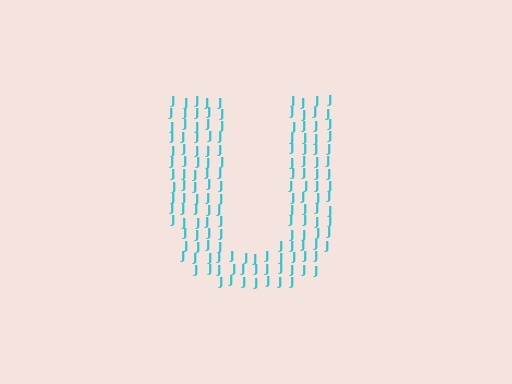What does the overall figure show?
The overall figure shows the letter U.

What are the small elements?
The small elements are letter J's.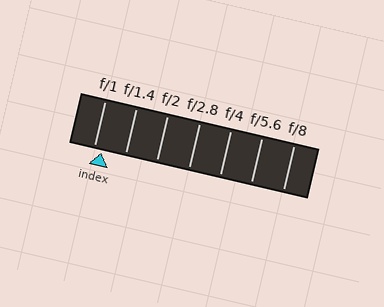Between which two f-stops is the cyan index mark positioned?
The index mark is between f/1 and f/1.4.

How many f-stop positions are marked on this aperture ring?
There are 7 f-stop positions marked.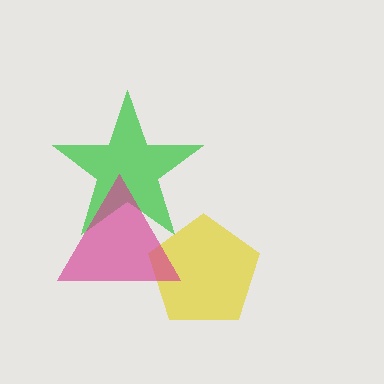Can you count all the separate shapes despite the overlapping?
Yes, there are 3 separate shapes.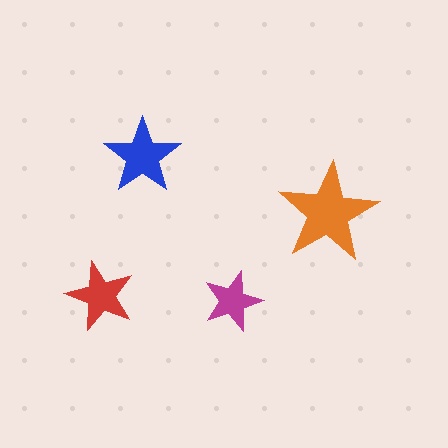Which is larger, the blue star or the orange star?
The orange one.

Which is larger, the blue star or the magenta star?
The blue one.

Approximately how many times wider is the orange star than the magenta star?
About 1.5 times wider.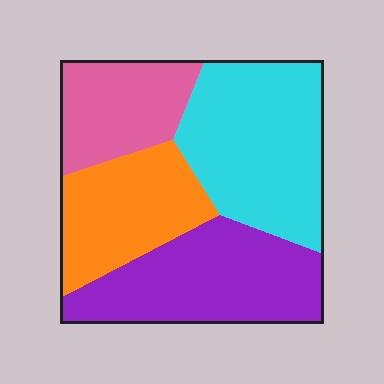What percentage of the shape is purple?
Purple covers 29% of the shape.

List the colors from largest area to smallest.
From largest to smallest: cyan, purple, orange, pink.